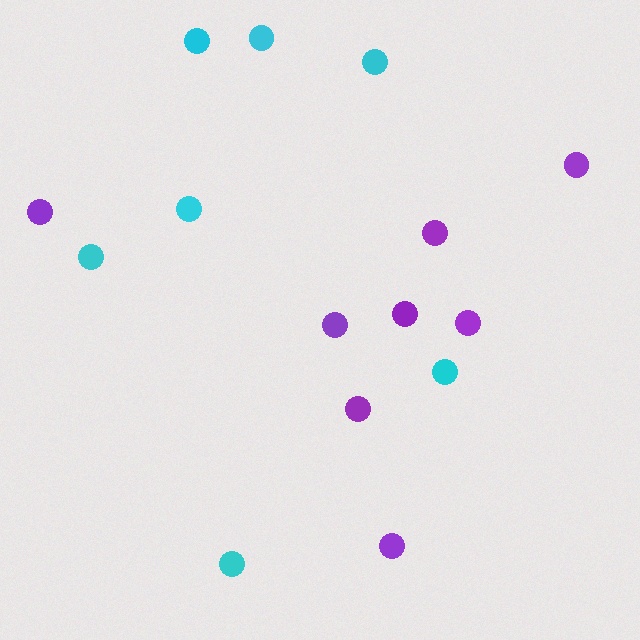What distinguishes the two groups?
There are 2 groups: one group of cyan circles (7) and one group of purple circles (8).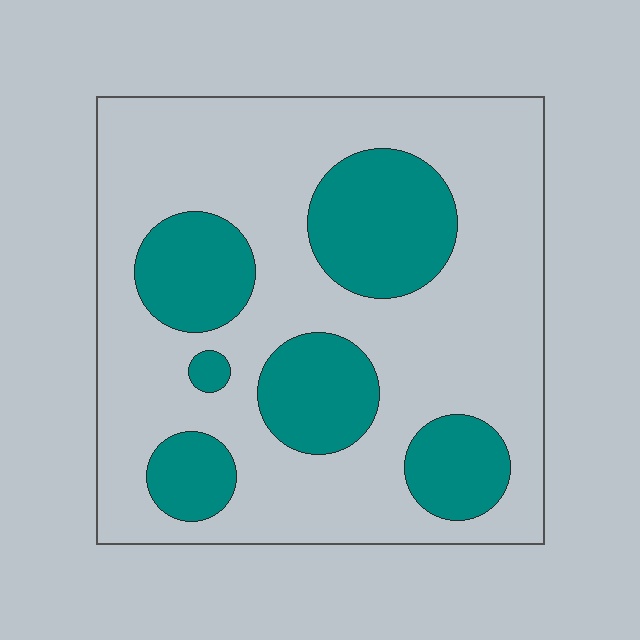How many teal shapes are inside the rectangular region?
6.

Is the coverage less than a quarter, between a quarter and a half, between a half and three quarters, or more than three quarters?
Between a quarter and a half.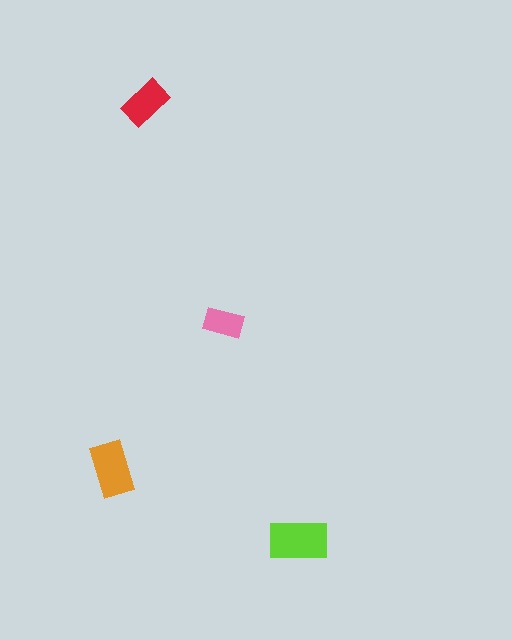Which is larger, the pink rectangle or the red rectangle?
The red one.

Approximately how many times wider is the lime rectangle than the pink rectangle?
About 1.5 times wider.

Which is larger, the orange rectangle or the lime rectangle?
The lime one.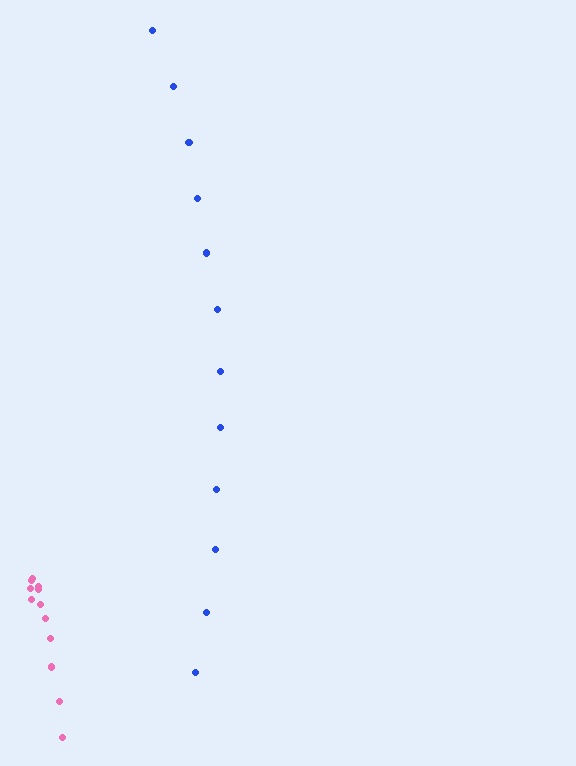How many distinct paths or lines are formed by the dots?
There are 2 distinct paths.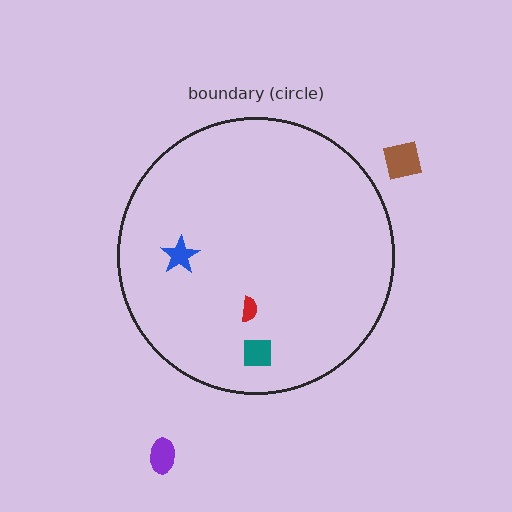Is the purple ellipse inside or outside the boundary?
Outside.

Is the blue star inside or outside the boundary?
Inside.